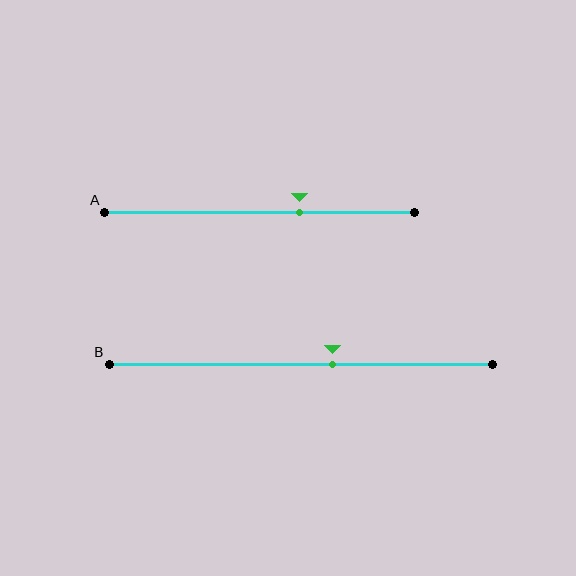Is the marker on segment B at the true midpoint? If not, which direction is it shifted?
No, the marker on segment B is shifted to the right by about 8% of the segment length.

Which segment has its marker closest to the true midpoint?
Segment B has its marker closest to the true midpoint.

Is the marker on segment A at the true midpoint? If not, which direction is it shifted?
No, the marker on segment A is shifted to the right by about 13% of the segment length.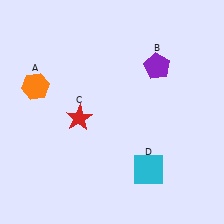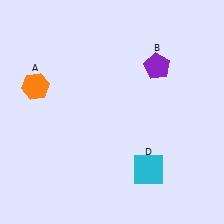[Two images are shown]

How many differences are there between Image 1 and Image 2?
There is 1 difference between the two images.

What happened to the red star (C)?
The red star (C) was removed in Image 2. It was in the bottom-left area of Image 1.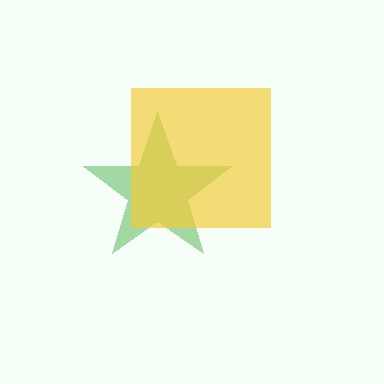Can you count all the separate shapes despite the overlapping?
Yes, there are 2 separate shapes.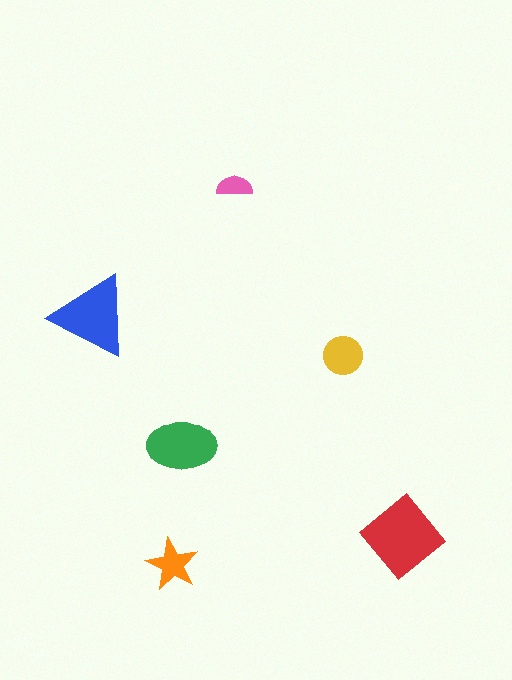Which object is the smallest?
The pink semicircle.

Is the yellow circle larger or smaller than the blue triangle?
Smaller.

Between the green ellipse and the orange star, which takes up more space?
The green ellipse.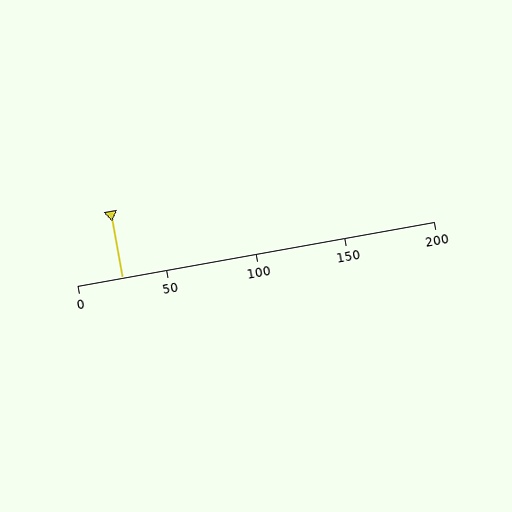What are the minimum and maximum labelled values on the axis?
The axis runs from 0 to 200.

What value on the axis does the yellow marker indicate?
The marker indicates approximately 25.